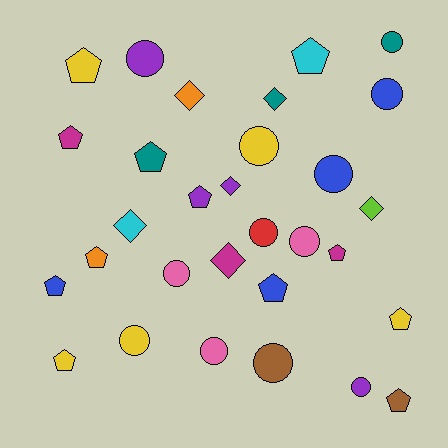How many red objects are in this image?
There is 1 red object.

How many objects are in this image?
There are 30 objects.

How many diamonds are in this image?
There are 6 diamonds.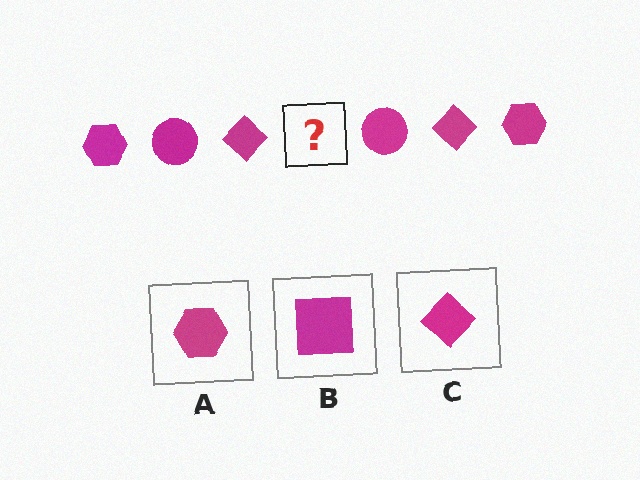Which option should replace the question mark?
Option A.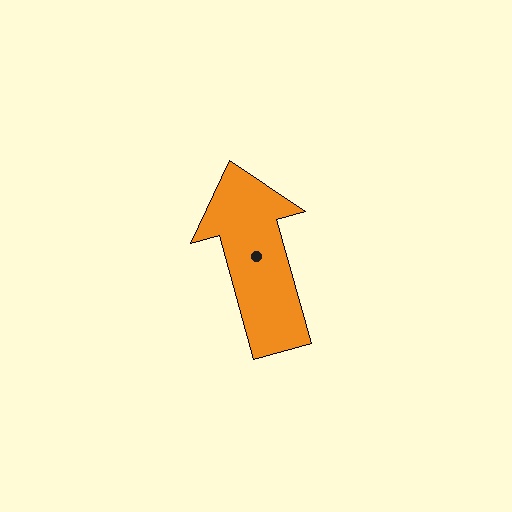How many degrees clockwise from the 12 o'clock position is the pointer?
Approximately 345 degrees.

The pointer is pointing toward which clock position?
Roughly 11 o'clock.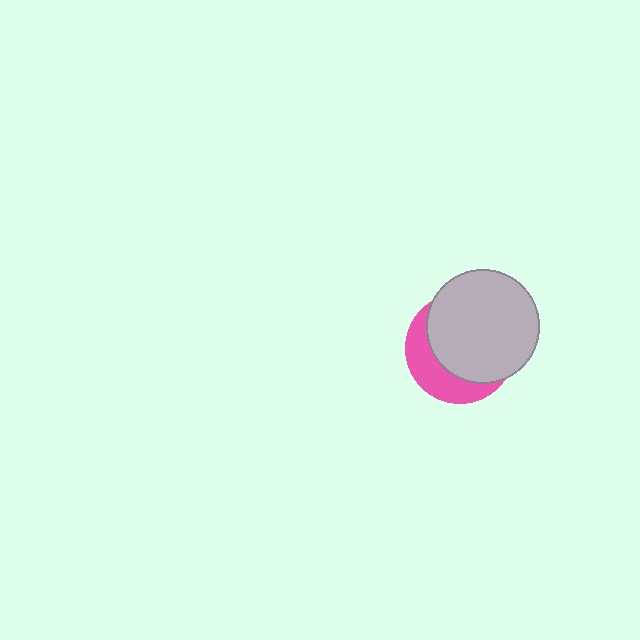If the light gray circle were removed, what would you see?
You would see the complete pink circle.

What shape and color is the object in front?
The object in front is a light gray circle.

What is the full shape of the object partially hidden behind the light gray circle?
The partially hidden object is a pink circle.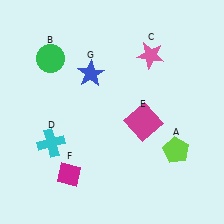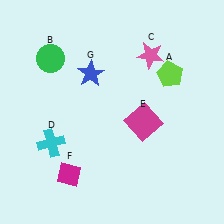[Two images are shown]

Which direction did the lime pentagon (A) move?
The lime pentagon (A) moved up.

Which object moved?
The lime pentagon (A) moved up.